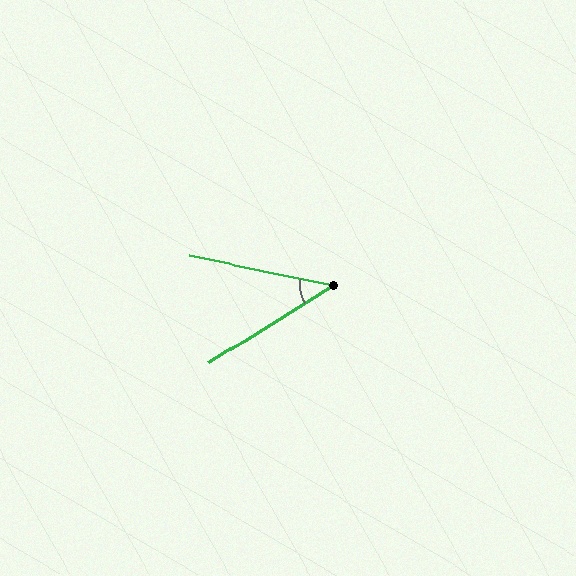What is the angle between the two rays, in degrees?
Approximately 43 degrees.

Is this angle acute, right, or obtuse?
It is acute.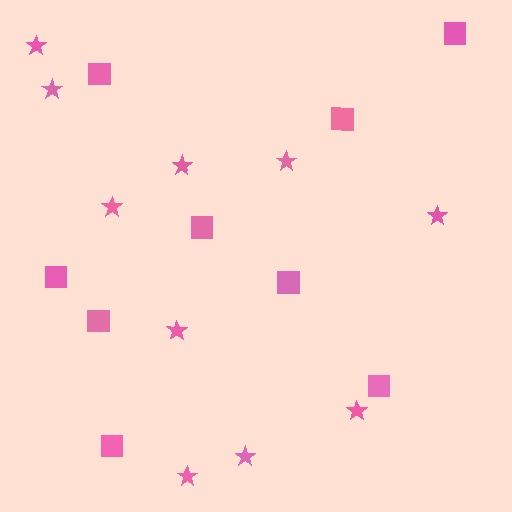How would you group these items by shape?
There are 2 groups: one group of stars (10) and one group of squares (9).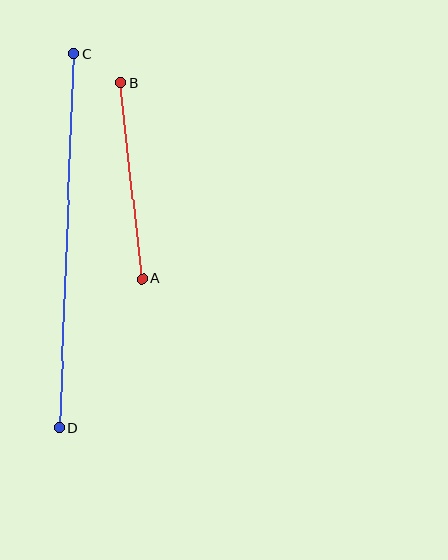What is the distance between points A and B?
The distance is approximately 198 pixels.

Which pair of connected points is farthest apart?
Points C and D are farthest apart.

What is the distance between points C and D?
The distance is approximately 374 pixels.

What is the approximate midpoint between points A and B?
The midpoint is at approximately (131, 181) pixels.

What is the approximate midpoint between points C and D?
The midpoint is at approximately (66, 241) pixels.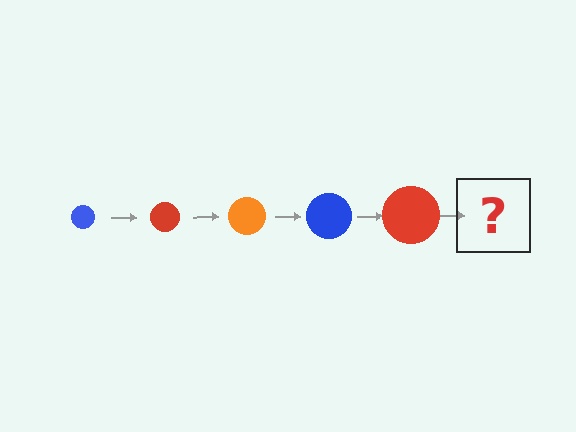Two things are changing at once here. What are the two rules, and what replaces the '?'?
The two rules are that the circle grows larger each step and the color cycles through blue, red, and orange. The '?' should be an orange circle, larger than the previous one.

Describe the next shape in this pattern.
It should be an orange circle, larger than the previous one.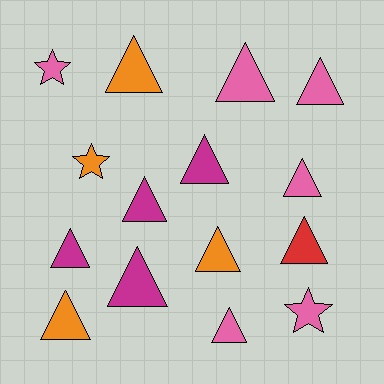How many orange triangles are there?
There are 3 orange triangles.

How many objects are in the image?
There are 15 objects.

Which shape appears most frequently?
Triangle, with 12 objects.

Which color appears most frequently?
Pink, with 6 objects.